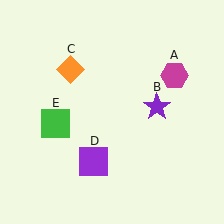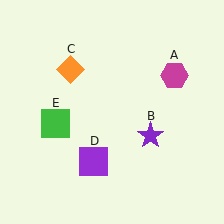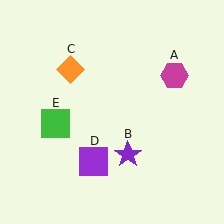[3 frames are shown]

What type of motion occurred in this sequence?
The purple star (object B) rotated clockwise around the center of the scene.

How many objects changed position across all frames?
1 object changed position: purple star (object B).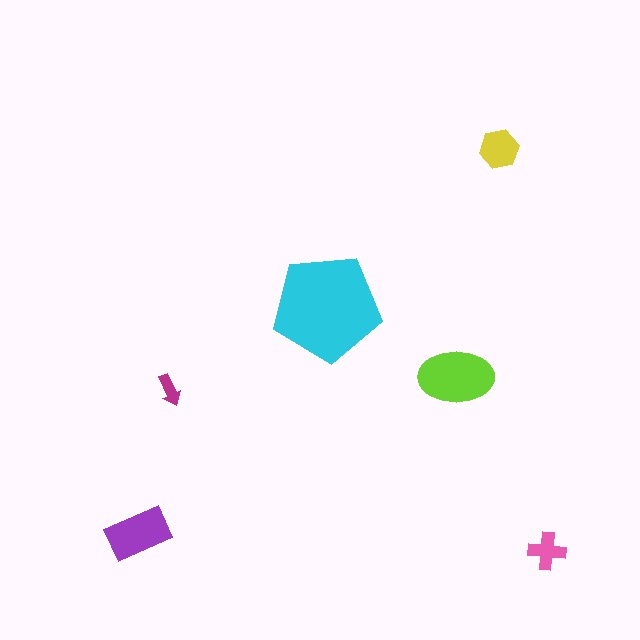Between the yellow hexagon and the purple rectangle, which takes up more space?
The purple rectangle.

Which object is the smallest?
The magenta arrow.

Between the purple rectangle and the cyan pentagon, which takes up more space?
The cyan pentagon.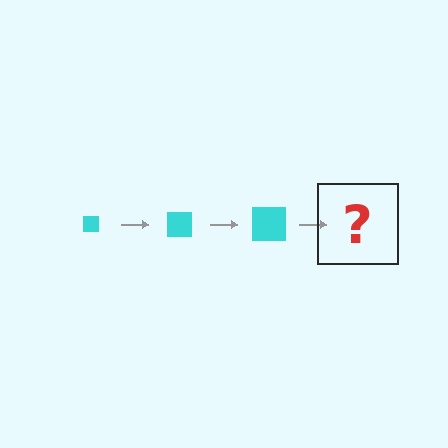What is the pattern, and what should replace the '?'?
The pattern is that the square gets progressively larger each step. The '?' should be a cyan square, larger than the previous one.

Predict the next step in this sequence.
The next step is a cyan square, larger than the previous one.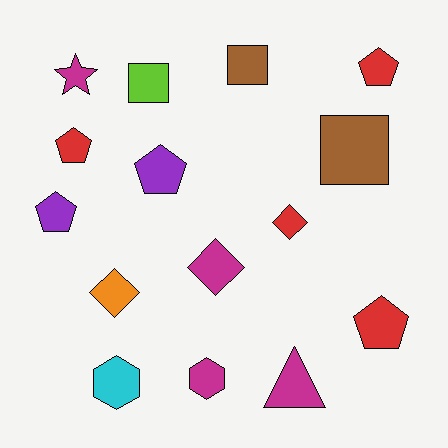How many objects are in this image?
There are 15 objects.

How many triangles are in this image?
There is 1 triangle.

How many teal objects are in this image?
There are no teal objects.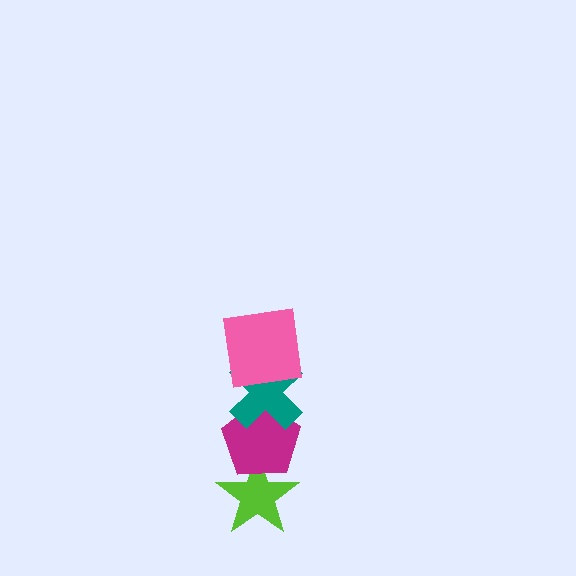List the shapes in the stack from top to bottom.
From top to bottom: the pink square, the teal cross, the magenta pentagon, the lime star.